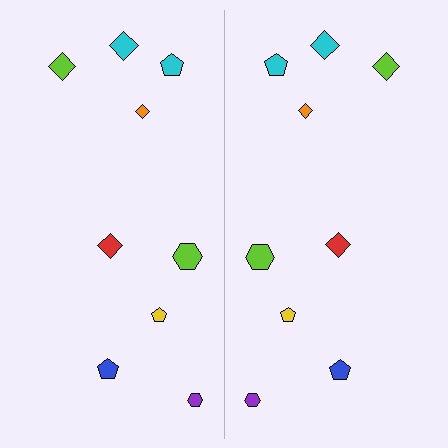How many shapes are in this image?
There are 18 shapes in this image.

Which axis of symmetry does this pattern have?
The pattern has a vertical axis of symmetry running through the center of the image.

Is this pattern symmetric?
Yes, this pattern has bilateral (reflection) symmetry.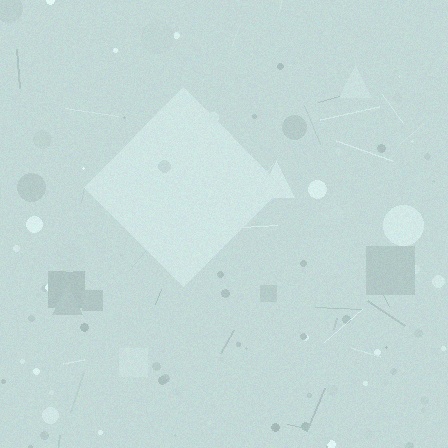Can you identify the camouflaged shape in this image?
The camouflaged shape is a diamond.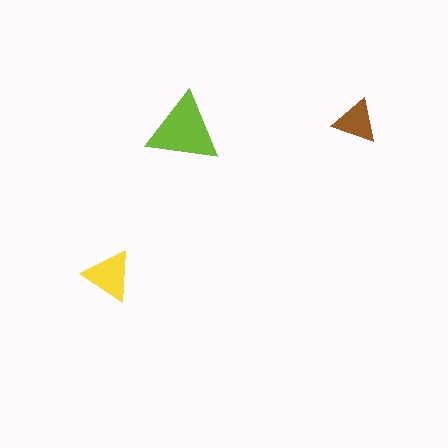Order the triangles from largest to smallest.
the lime one, the yellow one, the brown one.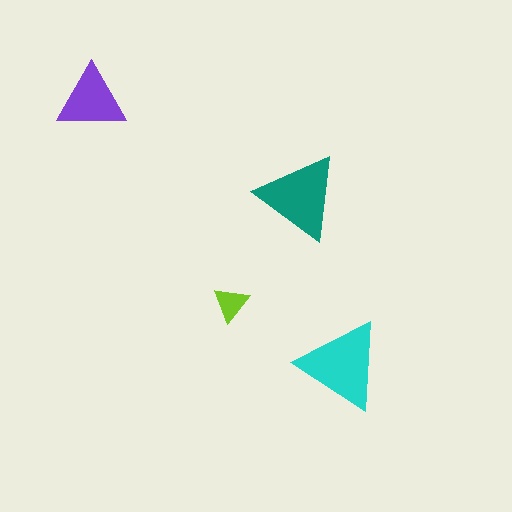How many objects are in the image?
There are 4 objects in the image.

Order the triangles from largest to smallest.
the cyan one, the teal one, the purple one, the lime one.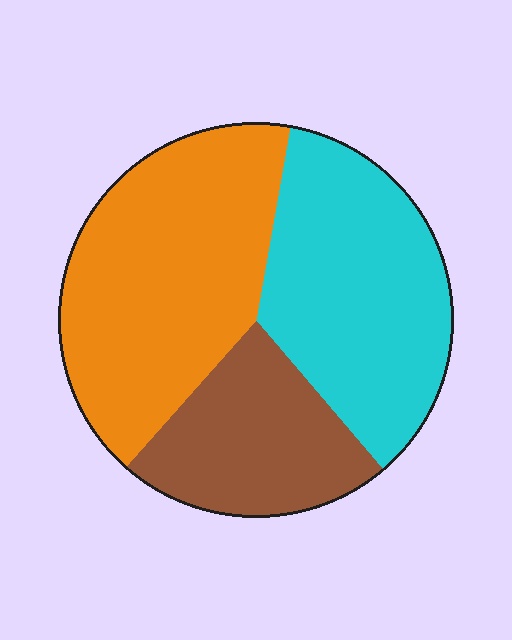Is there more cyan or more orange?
Orange.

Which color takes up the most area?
Orange, at roughly 40%.